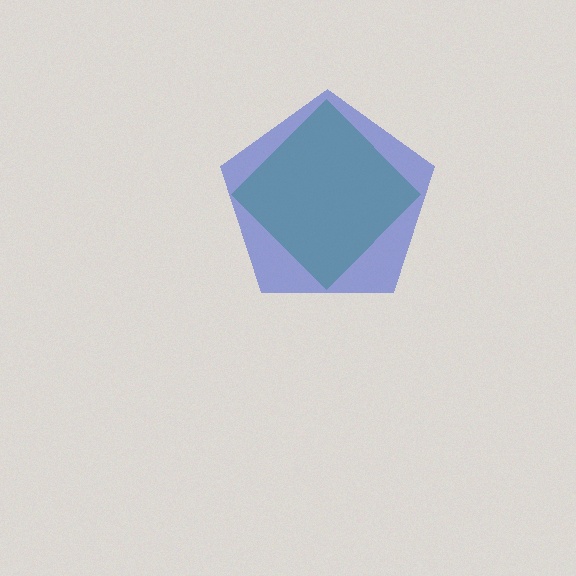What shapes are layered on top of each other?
The layered shapes are: a green diamond, a blue pentagon.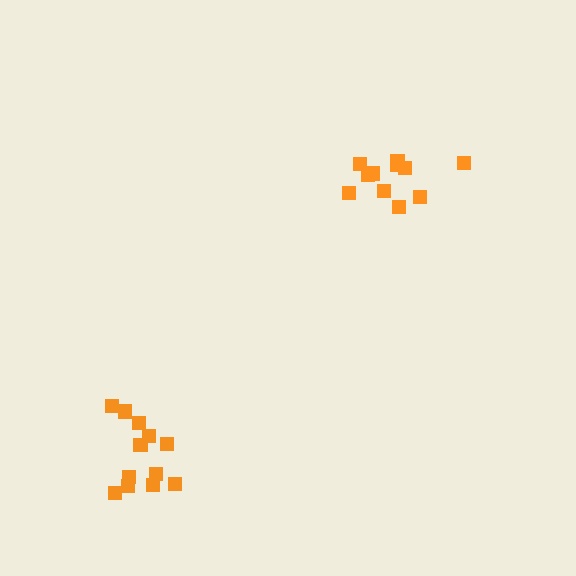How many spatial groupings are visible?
There are 2 spatial groupings.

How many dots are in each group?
Group 1: 11 dots, Group 2: 12 dots (23 total).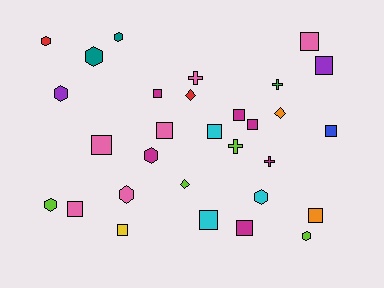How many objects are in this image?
There are 30 objects.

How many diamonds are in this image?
There are 3 diamonds.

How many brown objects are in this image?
There are no brown objects.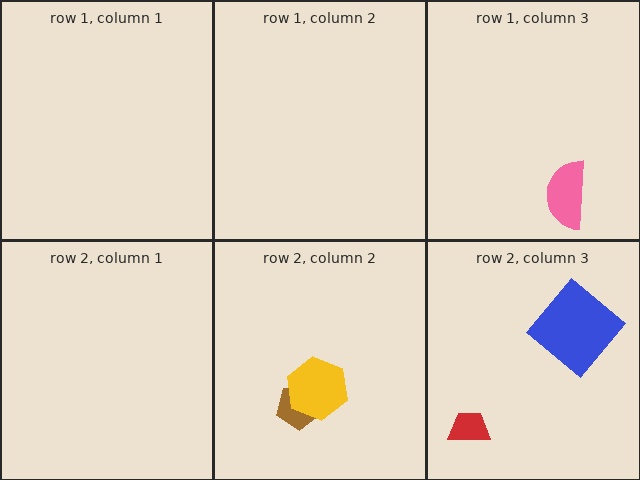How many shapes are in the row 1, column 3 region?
1.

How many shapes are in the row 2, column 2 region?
2.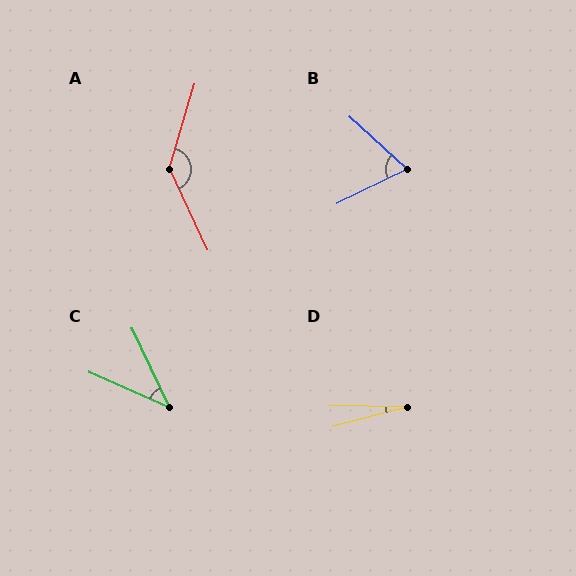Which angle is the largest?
A, at approximately 138 degrees.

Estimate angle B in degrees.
Approximately 69 degrees.